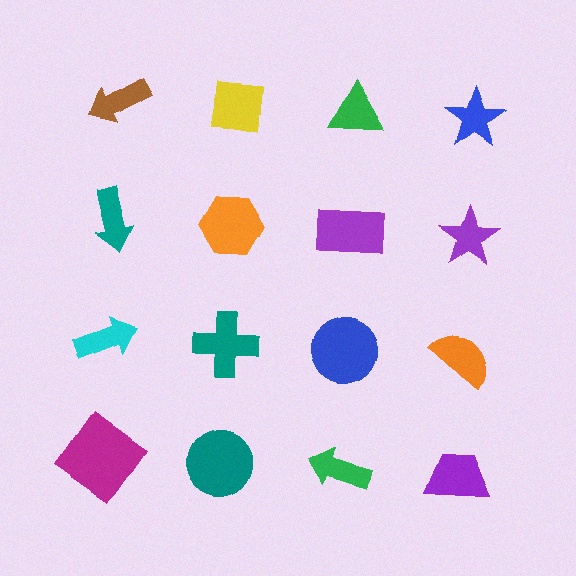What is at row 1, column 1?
A brown arrow.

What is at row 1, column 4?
A blue star.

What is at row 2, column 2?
An orange hexagon.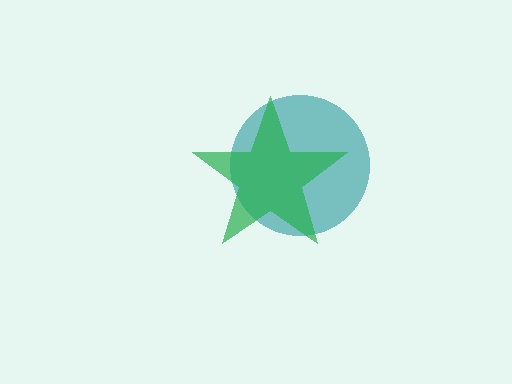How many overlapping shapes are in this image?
There are 2 overlapping shapes in the image.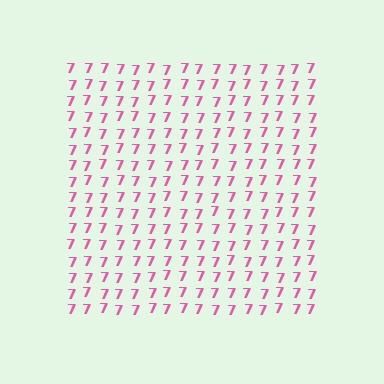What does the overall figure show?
The overall figure shows a square.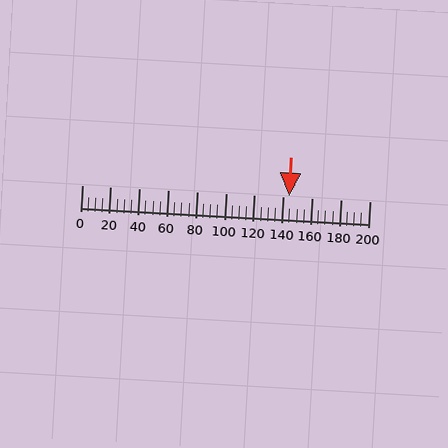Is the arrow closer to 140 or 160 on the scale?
The arrow is closer to 140.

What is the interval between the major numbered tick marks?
The major tick marks are spaced 20 units apart.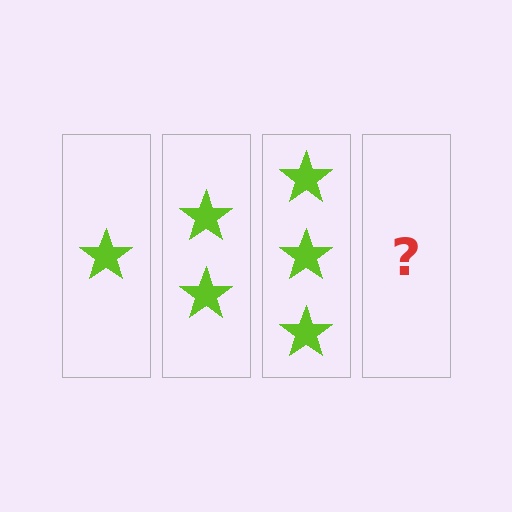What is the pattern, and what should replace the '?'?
The pattern is that each step adds one more star. The '?' should be 4 stars.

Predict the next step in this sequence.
The next step is 4 stars.